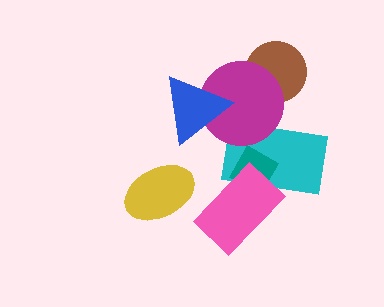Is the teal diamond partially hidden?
Yes, it is partially covered by another shape.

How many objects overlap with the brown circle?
1 object overlaps with the brown circle.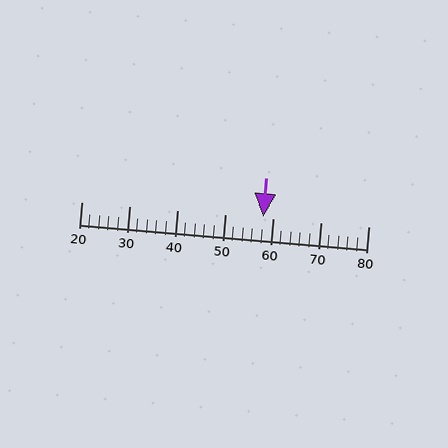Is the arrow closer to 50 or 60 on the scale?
The arrow is closer to 60.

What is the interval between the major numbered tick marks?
The major tick marks are spaced 10 units apart.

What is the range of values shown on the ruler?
The ruler shows values from 20 to 80.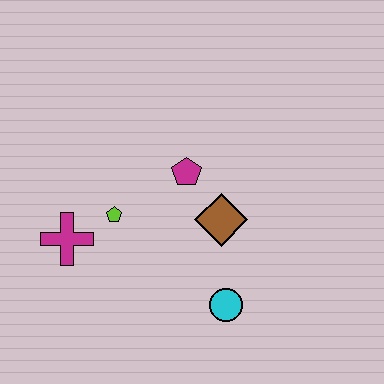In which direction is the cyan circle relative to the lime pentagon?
The cyan circle is to the right of the lime pentagon.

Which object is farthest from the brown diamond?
The magenta cross is farthest from the brown diamond.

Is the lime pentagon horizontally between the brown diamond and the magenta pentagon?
No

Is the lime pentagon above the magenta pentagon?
No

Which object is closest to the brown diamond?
The magenta pentagon is closest to the brown diamond.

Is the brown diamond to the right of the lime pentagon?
Yes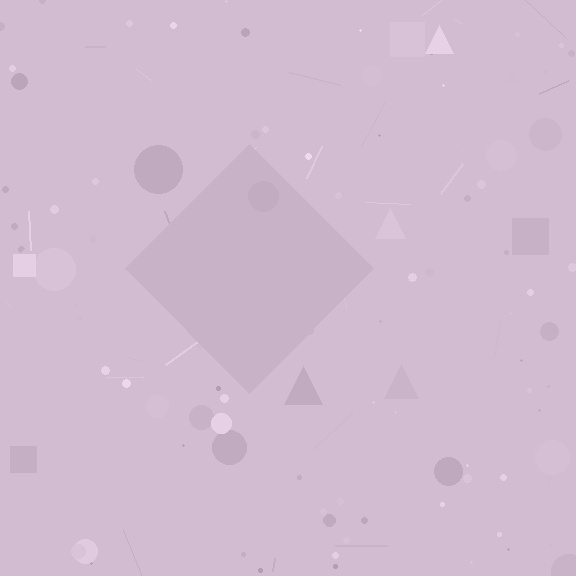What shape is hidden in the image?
A diamond is hidden in the image.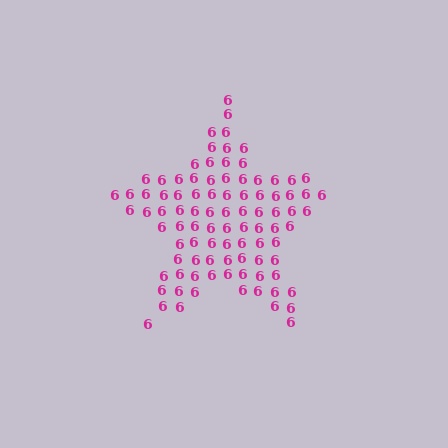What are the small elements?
The small elements are digit 6's.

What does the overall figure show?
The overall figure shows a star.